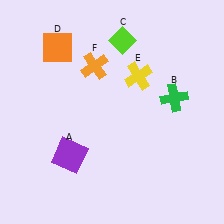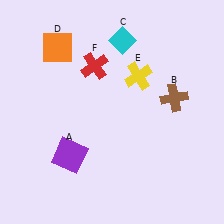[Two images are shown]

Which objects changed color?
B changed from green to brown. C changed from lime to cyan. F changed from orange to red.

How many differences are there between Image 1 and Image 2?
There are 3 differences between the two images.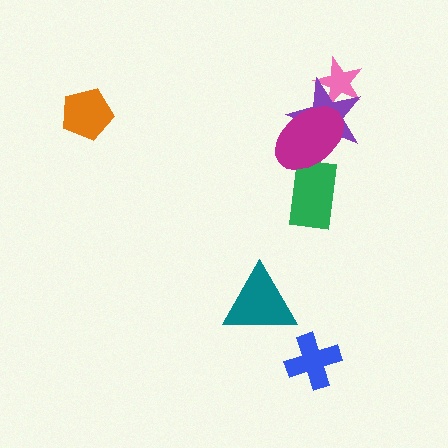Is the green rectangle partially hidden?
Yes, it is partially covered by another shape.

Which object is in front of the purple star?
The magenta ellipse is in front of the purple star.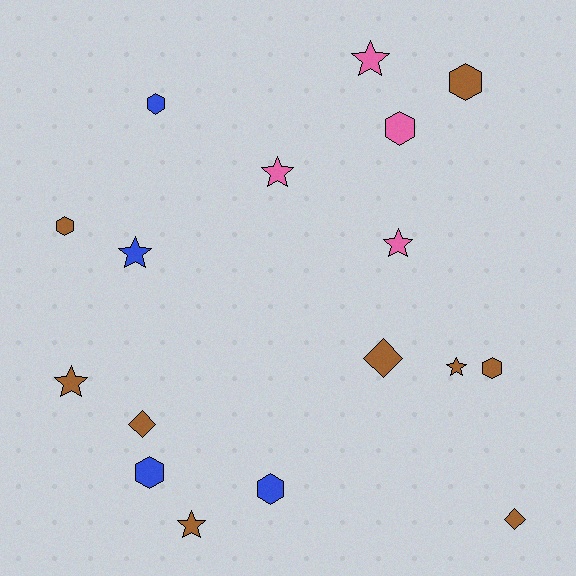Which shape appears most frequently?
Star, with 7 objects.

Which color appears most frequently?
Brown, with 9 objects.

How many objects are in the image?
There are 17 objects.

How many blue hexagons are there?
There are 3 blue hexagons.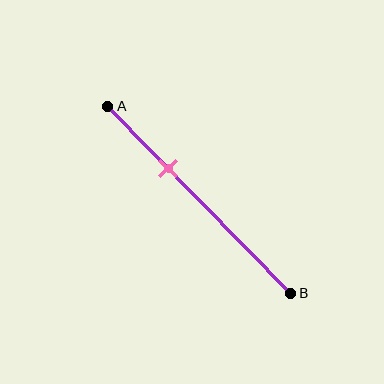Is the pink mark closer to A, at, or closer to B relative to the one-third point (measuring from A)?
The pink mark is approximately at the one-third point of segment AB.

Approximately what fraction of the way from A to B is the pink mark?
The pink mark is approximately 35% of the way from A to B.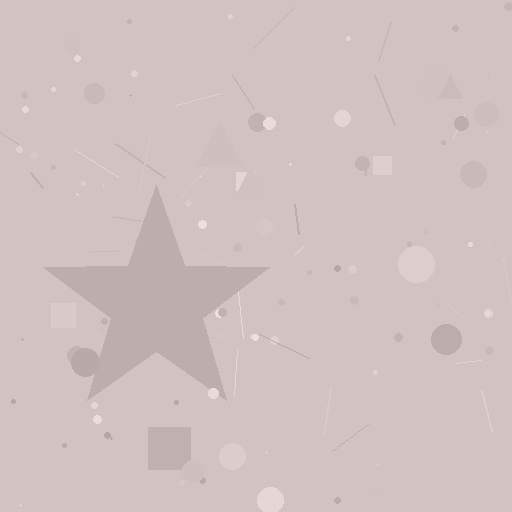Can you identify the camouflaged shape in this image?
The camouflaged shape is a star.